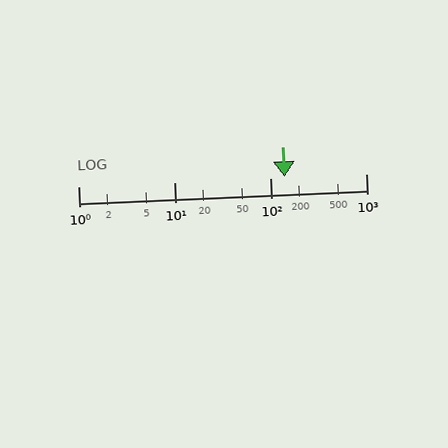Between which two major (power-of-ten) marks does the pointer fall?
The pointer is between 100 and 1000.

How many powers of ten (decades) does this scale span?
The scale spans 3 decades, from 1 to 1000.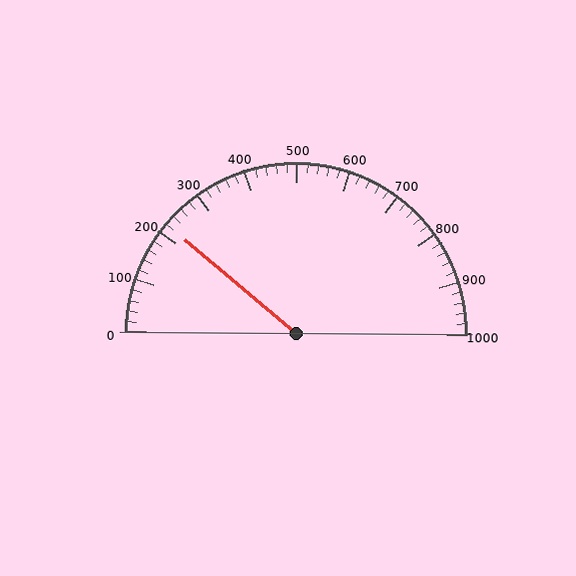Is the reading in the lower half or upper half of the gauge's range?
The reading is in the lower half of the range (0 to 1000).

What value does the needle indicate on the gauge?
The needle indicates approximately 220.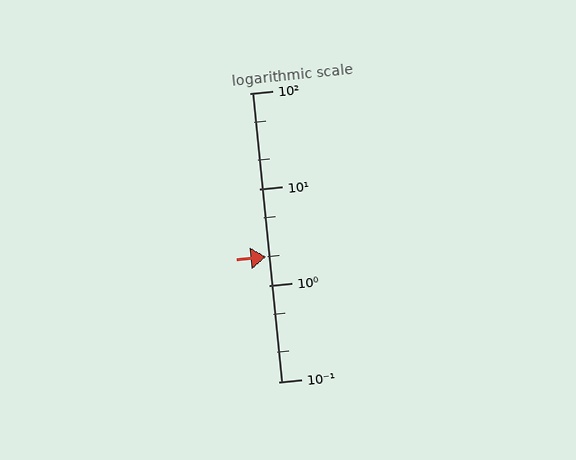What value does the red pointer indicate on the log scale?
The pointer indicates approximately 2.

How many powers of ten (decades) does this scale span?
The scale spans 3 decades, from 0.1 to 100.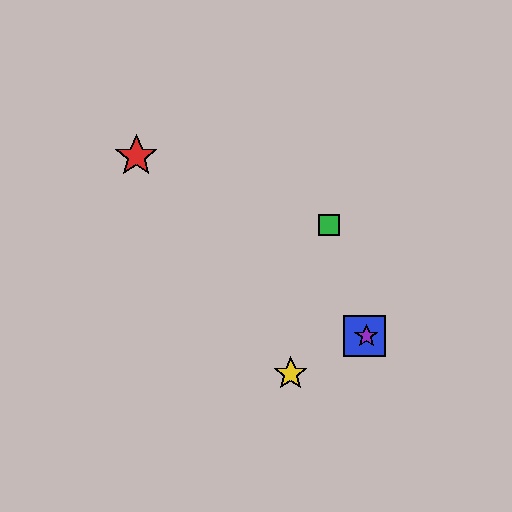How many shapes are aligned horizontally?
2 shapes (the blue square, the purple star) are aligned horizontally.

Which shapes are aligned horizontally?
The blue square, the purple star are aligned horizontally.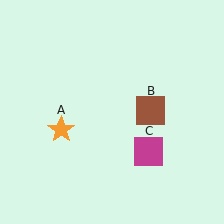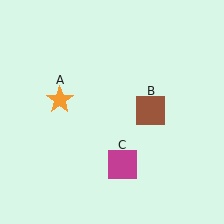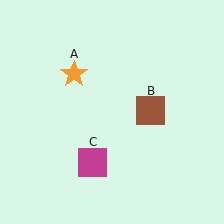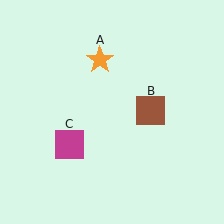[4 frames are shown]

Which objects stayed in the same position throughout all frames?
Brown square (object B) remained stationary.